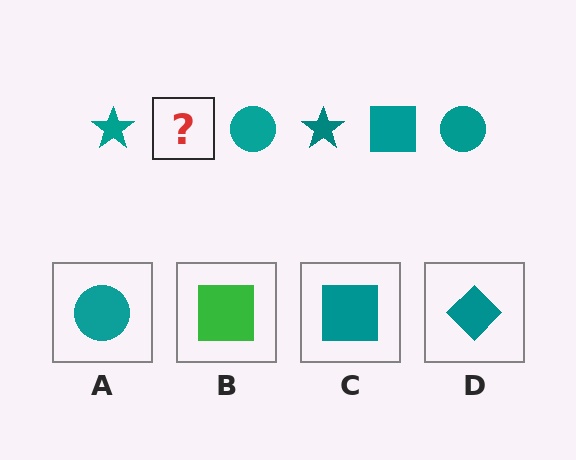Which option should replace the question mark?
Option C.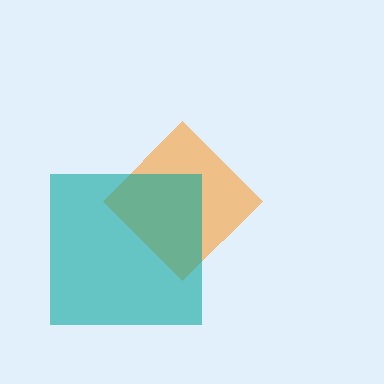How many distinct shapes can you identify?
There are 2 distinct shapes: an orange diamond, a teal square.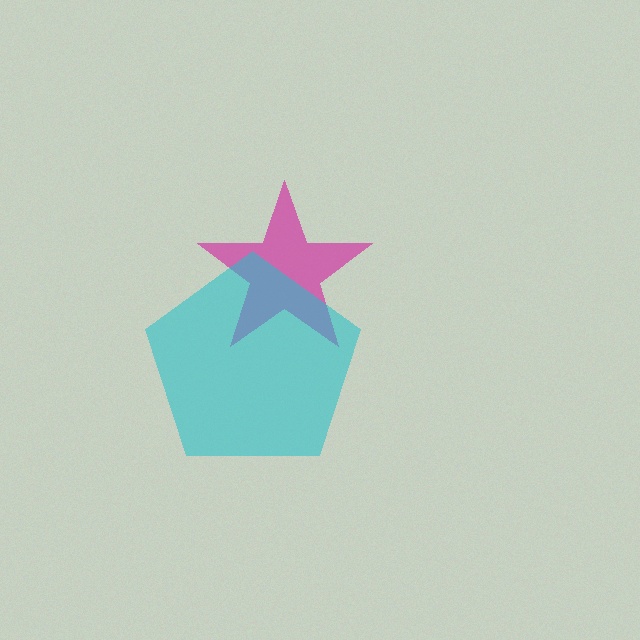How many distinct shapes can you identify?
There are 2 distinct shapes: a magenta star, a cyan pentagon.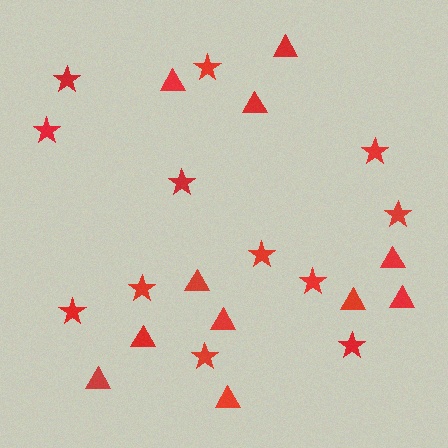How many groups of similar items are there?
There are 2 groups: one group of triangles (11) and one group of stars (12).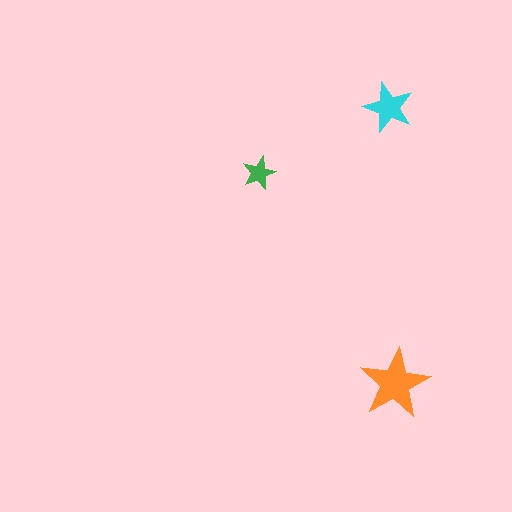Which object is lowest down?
The orange star is bottommost.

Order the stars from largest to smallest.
the orange one, the cyan one, the green one.